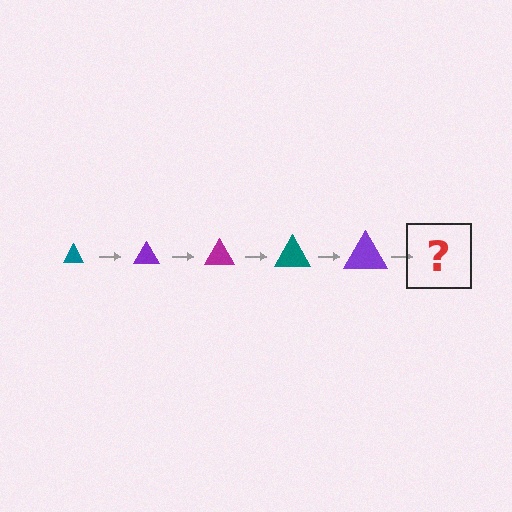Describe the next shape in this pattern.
It should be a magenta triangle, larger than the previous one.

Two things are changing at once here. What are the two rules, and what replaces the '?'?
The two rules are that the triangle grows larger each step and the color cycles through teal, purple, and magenta. The '?' should be a magenta triangle, larger than the previous one.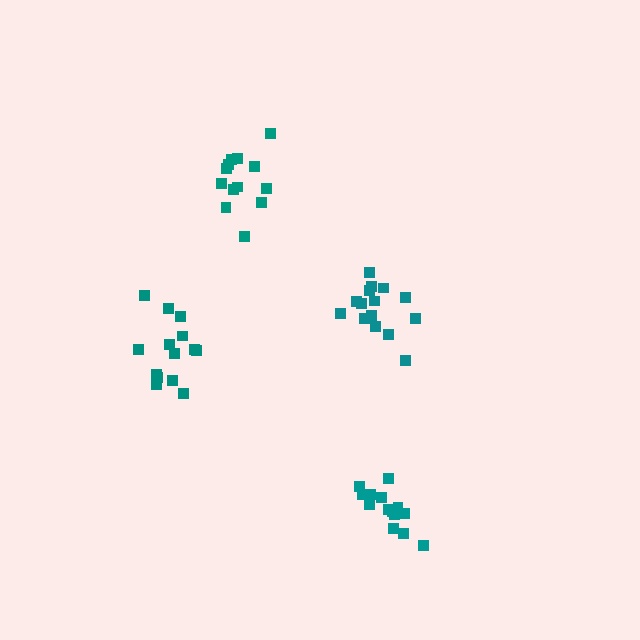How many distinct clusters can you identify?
There are 4 distinct clusters.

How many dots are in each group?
Group 1: 15 dots, Group 2: 14 dots, Group 3: 14 dots, Group 4: 13 dots (56 total).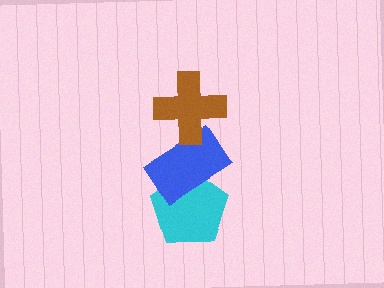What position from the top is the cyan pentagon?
The cyan pentagon is 3rd from the top.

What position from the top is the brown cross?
The brown cross is 1st from the top.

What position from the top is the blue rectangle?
The blue rectangle is 2nd from the top.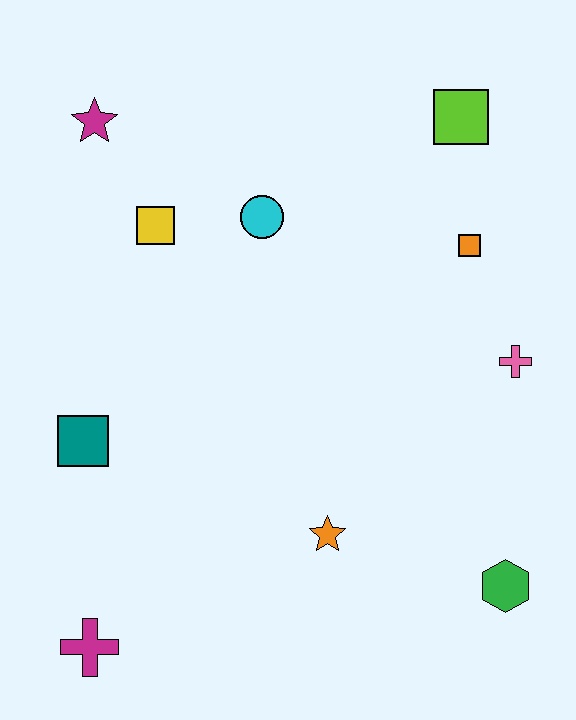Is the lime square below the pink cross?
No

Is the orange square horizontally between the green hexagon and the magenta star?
Yes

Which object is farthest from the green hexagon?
The magenta star is farthest from the green hexagon.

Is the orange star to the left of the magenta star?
No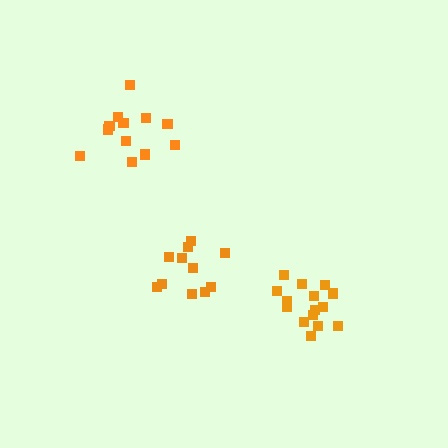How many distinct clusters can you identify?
There are 3 distinct clusters.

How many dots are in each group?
Group 1: 11 dots, Group 2: 13 dots, Group 3: 15 dots (39 total).